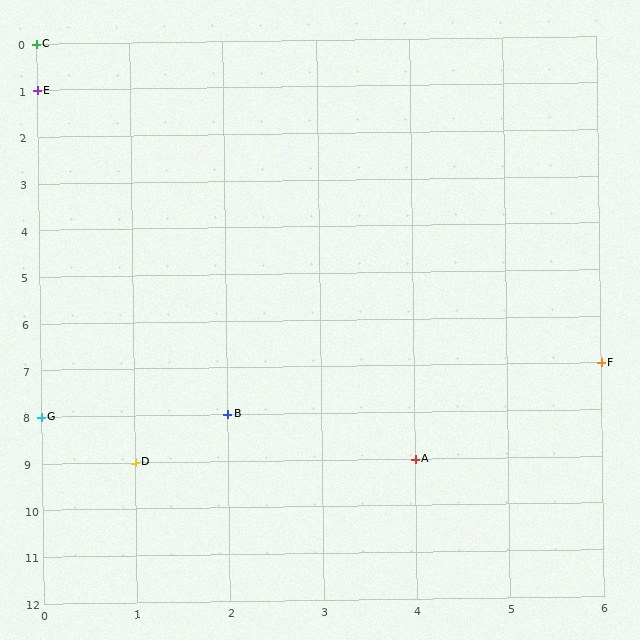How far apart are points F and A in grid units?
Points F and A are 2 columns and 2 rows apart (about 2.8 grid units diagonally).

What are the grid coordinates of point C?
Point C is at grid coordinates (0, 0).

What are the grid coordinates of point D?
Point D is at grid coordinates (1, 9).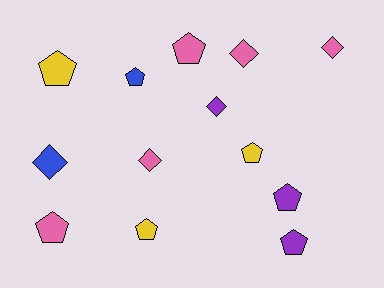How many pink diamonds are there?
There are 3 pink diamonds.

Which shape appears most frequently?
Pentagon, with 8 objects.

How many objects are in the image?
There are 13 objects.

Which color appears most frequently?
Pink, with 5 objects.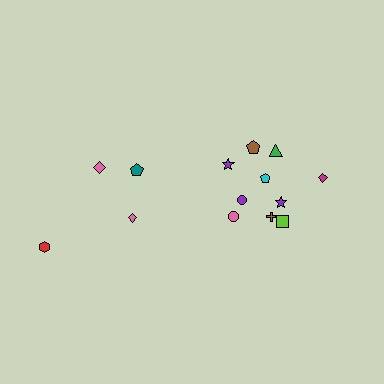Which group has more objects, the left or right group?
The right group.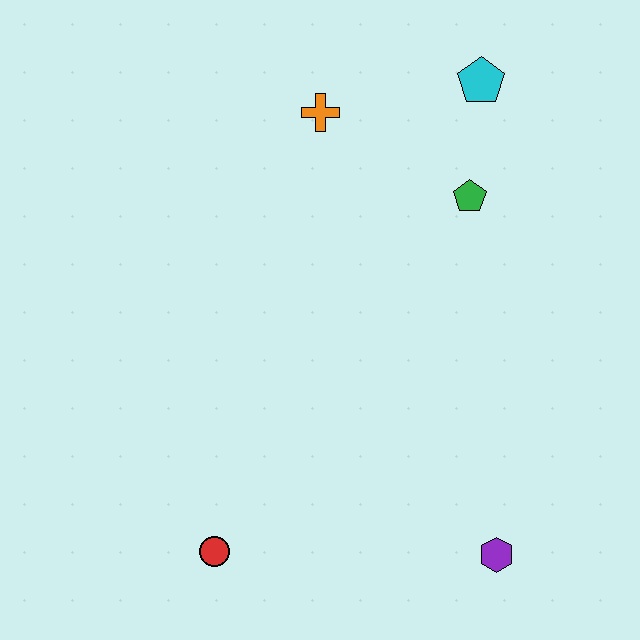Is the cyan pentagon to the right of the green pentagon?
Yes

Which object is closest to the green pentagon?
The cyan pentagon is closest to the green pentagon.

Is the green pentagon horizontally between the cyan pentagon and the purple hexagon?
No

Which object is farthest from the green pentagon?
The red circle is farthest from the green pentagon.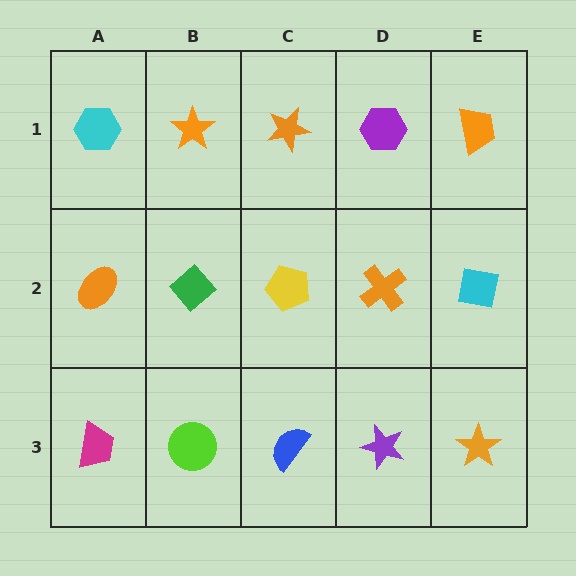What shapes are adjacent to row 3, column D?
An orange cross (row 2, column D), a blue semicircle (row 3, column C), an orange star (row 3, column E).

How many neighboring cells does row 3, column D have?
3.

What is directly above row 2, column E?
An orange trapezoid.